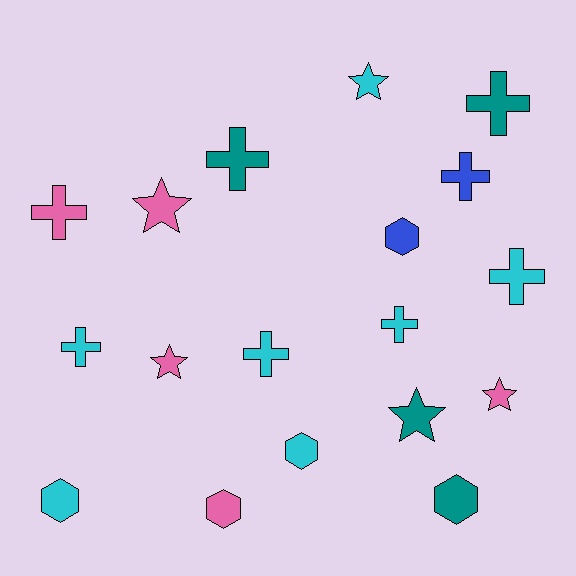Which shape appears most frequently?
Cross, with 8 objects.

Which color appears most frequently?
Cyan, with 7 objects.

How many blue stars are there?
There are no blue stars.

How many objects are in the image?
There are 18 objects.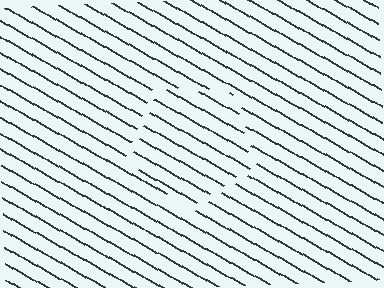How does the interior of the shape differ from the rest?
The interior of the shape contains the same grating, shifted by half a period — the contour is defined by the phase discontinuity where line-ends from the inner and outer gratings abut.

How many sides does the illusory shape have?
5 sides — the line-ends trace a pentagon.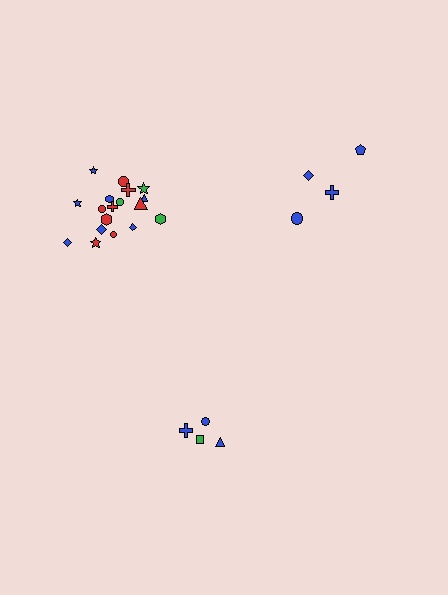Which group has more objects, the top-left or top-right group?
The top-left group.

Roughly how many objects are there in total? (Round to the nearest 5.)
Roughly 25 objects in total.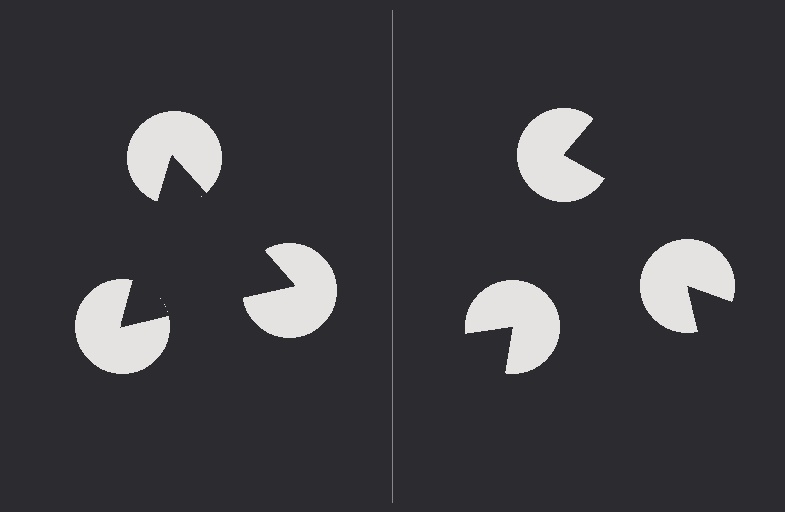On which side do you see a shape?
An illusory triangle appears on the left side. On the right side the wedge cuts are rotated, so no coherent shape forms.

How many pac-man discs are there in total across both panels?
6 — 3 on each side.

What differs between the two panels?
The pac-man discs are positioned identically on both sides; only the wedge orientations differ. On the left they align to a triangle; on the right they are misaligned.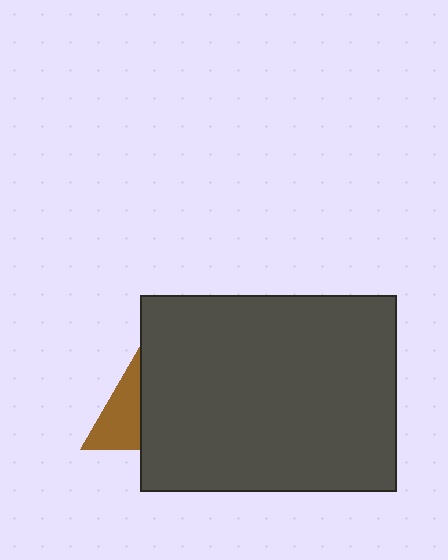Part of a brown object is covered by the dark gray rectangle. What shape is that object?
It is a triangle.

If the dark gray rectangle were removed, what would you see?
You would see the complete brown triangle.